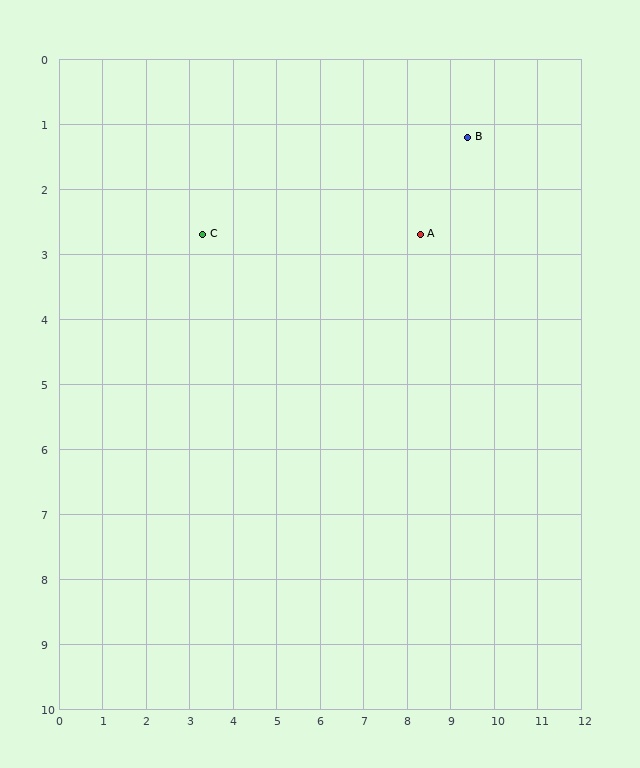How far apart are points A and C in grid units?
Points A and C are about 5.0 grid units apart.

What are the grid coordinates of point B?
Point B is at approximately (9.4, 1.2).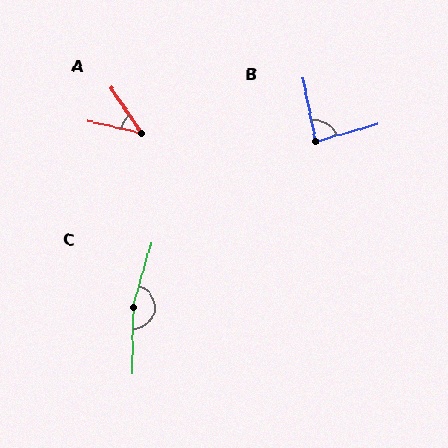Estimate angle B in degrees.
Approximately 86 degrees.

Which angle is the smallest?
A, at approximately 44 degrees.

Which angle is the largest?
C, at approximately 165 degrees.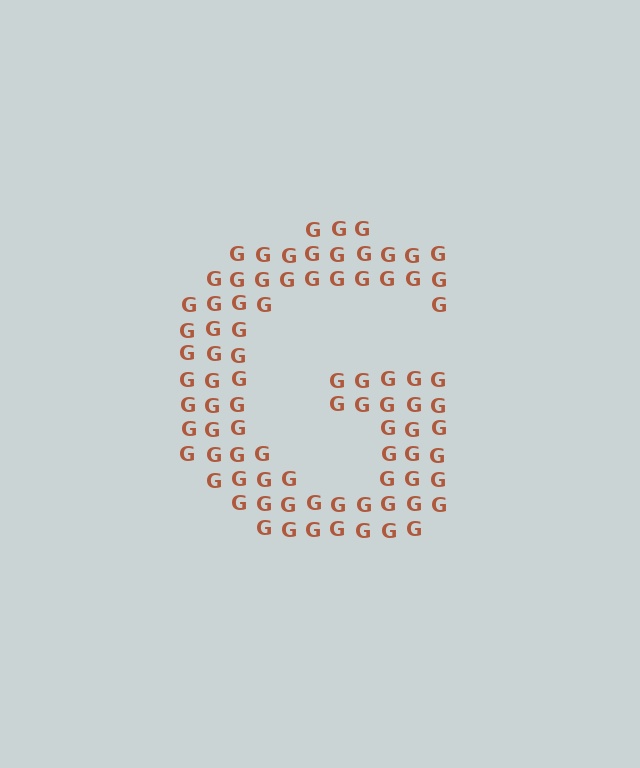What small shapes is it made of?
It is made of small letter G's.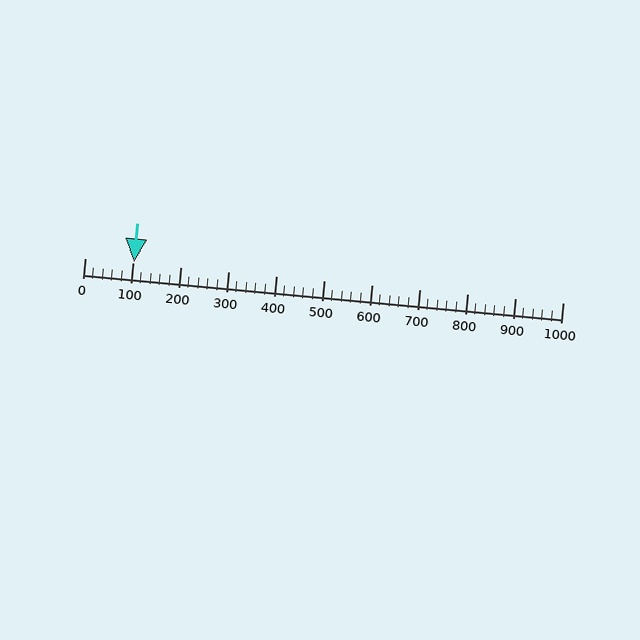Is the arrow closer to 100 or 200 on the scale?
The arrow is closer to 100.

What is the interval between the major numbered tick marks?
The major tick marks are spaced 100 units apart.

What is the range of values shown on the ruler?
The ruler shows values from 0 to 1000.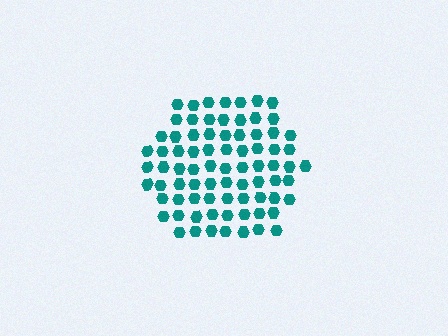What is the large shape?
The large shape is a hexagon.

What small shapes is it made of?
It is made of small hexagons.